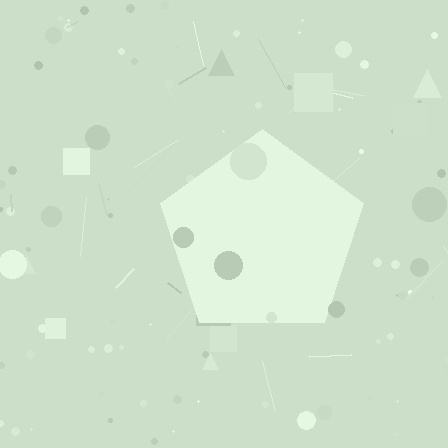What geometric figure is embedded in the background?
A pentagon is embedded in the background.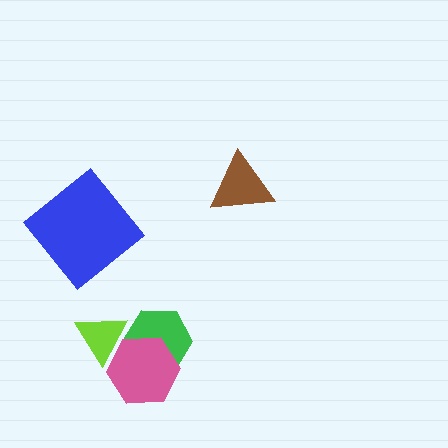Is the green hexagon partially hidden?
Yes, it is partially covered by another shape.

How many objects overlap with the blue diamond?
0 objects overlap with the blue diamond.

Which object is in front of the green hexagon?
The pink hexagon is in front of the green hexagon.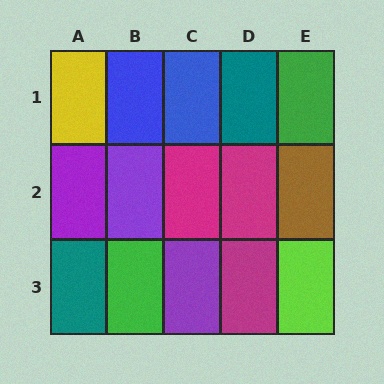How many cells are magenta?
3 cells are magenta.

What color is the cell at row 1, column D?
Teal.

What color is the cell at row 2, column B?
Purple.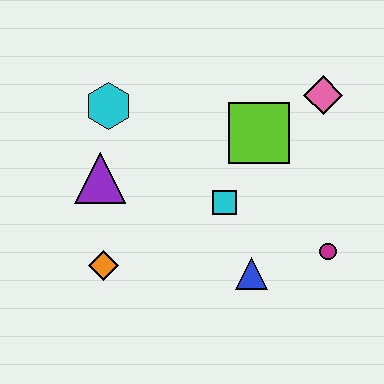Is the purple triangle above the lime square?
No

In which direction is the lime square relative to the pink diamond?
The lime square is to the left of the pink diamond.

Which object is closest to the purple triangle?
The cyan hexagon is closest to the purple triangle.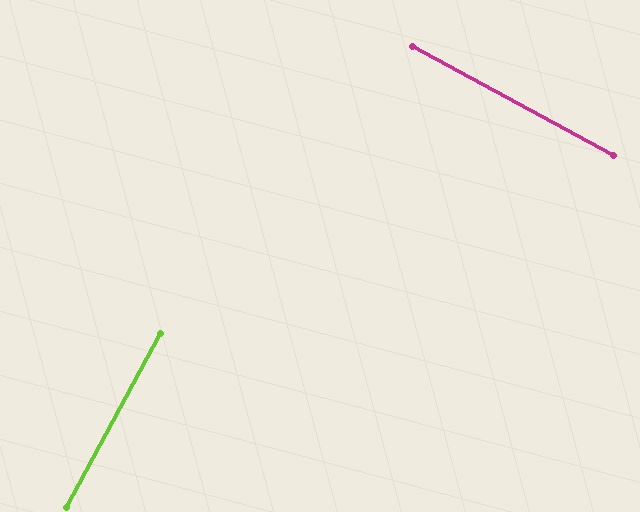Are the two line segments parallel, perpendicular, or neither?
Perpendicular — they meet at approximately 90°.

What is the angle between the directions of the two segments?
Approximately 90 degrees.